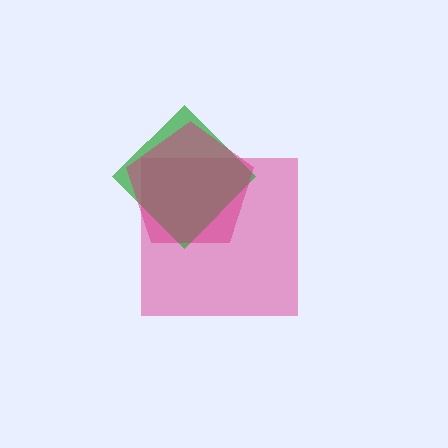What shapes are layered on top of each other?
The layered shapes are: a pink square, a green diamond, a magenta pentagon.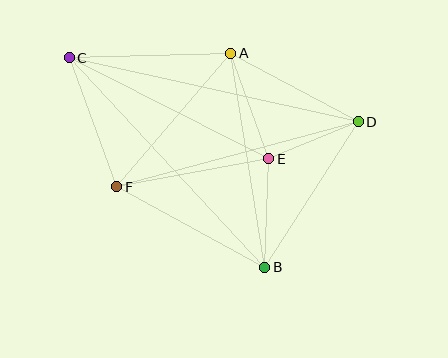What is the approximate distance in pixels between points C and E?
The distance between C and E is approximately 223 pixels.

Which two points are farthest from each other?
Points C and D are farthest from each other.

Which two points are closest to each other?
Points D and E are closest to each other.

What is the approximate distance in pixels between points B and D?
The distance between B and D is approximately 173 pixels.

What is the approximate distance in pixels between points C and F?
The distance between C and F is approximately 137 pixels.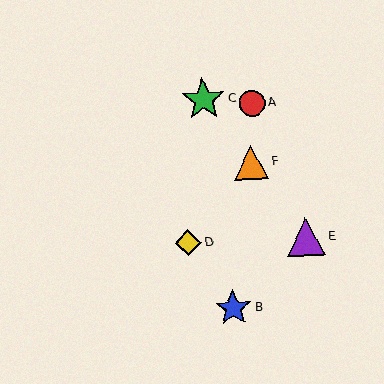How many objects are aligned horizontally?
2 objects (D, E) are aligned horizontally.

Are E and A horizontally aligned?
No, E is at y≈237 and A is at y≈103.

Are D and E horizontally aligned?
Yes, both are at y≈243.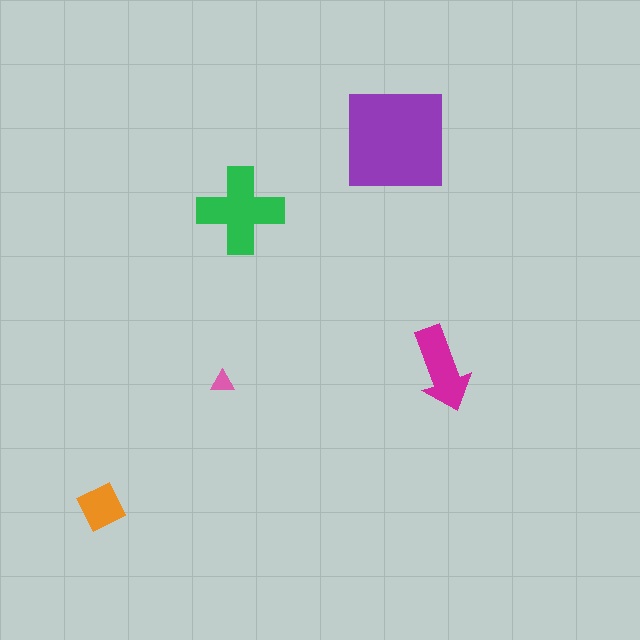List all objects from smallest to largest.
The pink triangle, the orange diamond, the magenta arrow, the green cross, the purple square.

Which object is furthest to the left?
The orange diamond is leftmost.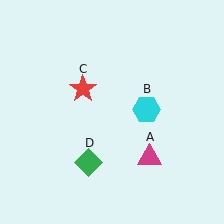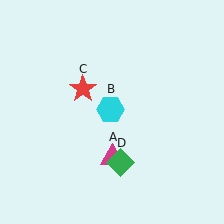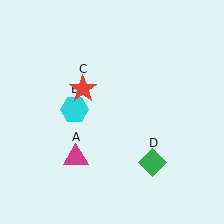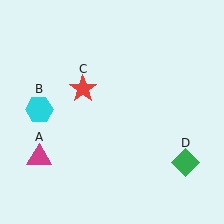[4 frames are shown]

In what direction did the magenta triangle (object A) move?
The magenta triangle (object A) moved left.